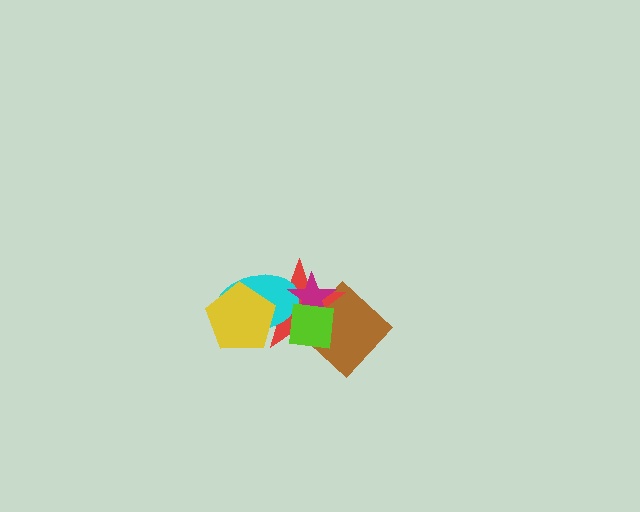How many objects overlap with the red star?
5 objects overlap with the red star.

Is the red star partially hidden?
Yes, it is partially covered by another shape.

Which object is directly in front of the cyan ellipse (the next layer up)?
The magenta star is directly in front of the cyan ellipse.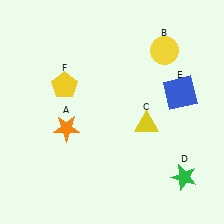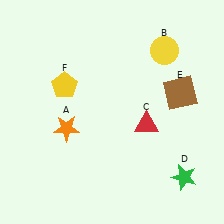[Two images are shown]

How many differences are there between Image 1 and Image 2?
There are 2 differences between the two images.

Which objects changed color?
C changed from yellow to red. E changed from blue to brown.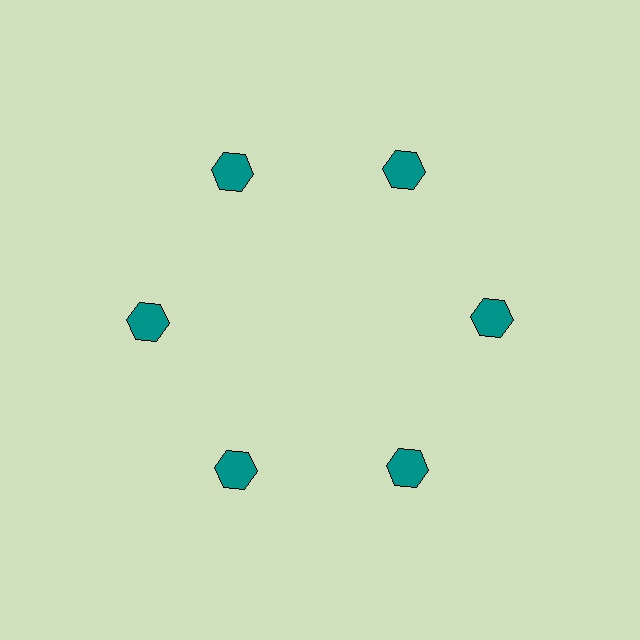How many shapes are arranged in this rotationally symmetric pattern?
There are 6 shapes, arranged in 6 groups of 1.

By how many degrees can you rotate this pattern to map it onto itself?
The pattern maps onto itself every 60 degrees of rotation.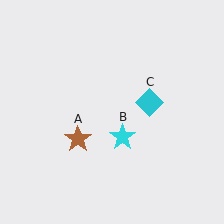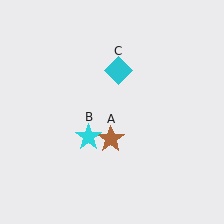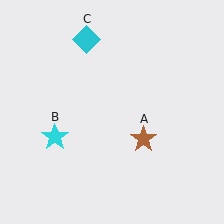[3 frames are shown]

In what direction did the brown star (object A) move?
The brown star (object A) moved right.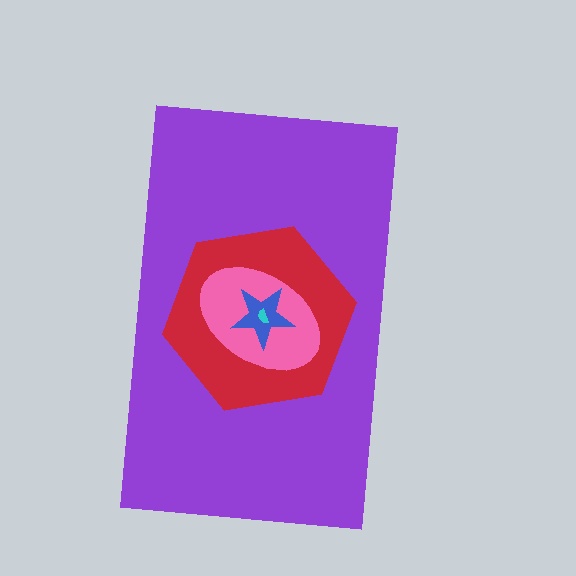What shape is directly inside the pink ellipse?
The blue star.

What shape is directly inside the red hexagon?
The pink ellipse.